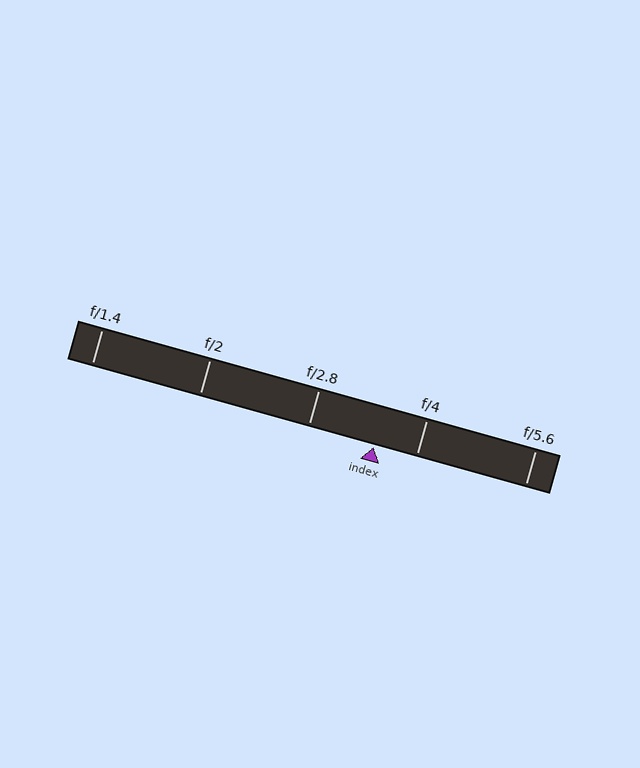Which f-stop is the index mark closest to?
The index mark is closest to f/4.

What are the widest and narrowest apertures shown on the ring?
The widest aperture shown is f/1.4 and the narrowest is f/5.6.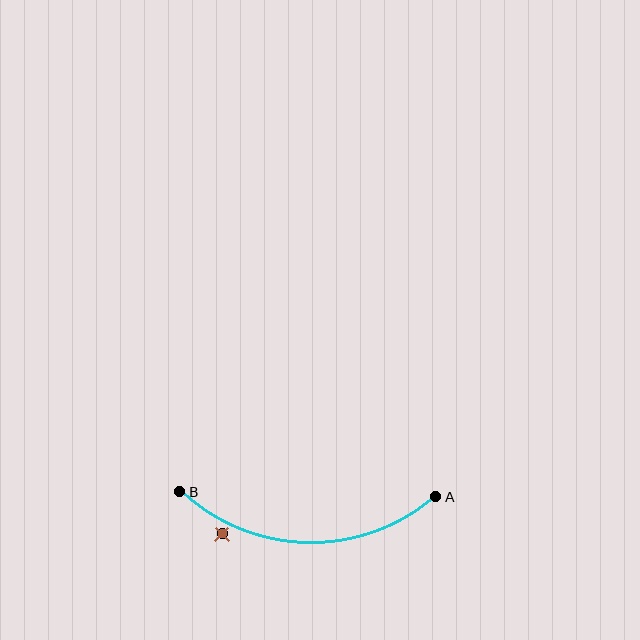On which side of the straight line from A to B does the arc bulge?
The arc bulges below the straight line connecting A and B.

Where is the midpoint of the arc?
The arc midpoint is the point on the curve farthest from the straight line joining A and B. It sits below that line.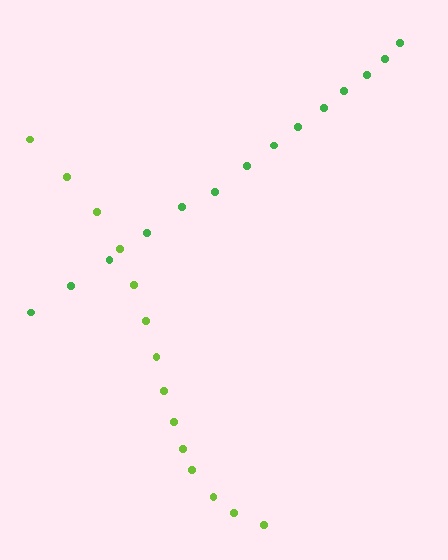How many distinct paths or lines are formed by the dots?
There are 2 distinct paths.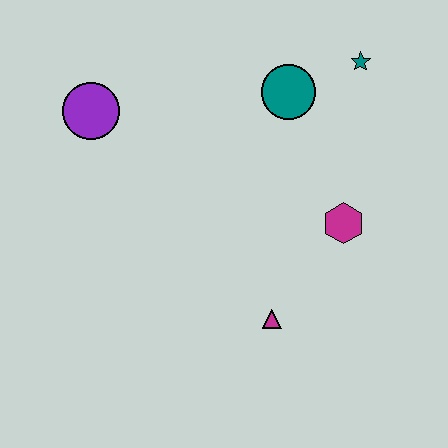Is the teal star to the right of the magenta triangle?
Yes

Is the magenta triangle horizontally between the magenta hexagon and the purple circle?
Yes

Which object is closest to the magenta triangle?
The magenta hexagon is closest to the magenta triangle.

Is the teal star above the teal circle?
Yes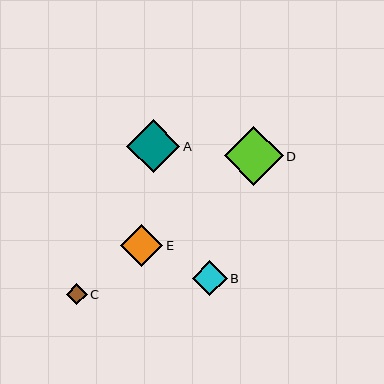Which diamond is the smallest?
Diamond C is the smallest with a size of approximately 21 pixels.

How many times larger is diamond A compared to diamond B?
Diamond A is approximately 1.5 times the size of diamond B.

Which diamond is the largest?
Diamond D is the largest with a size of approximately 59 pixels.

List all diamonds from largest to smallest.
From largest to smallest: D, A, E, B, C.